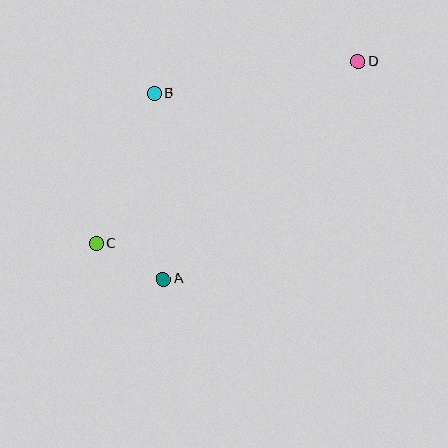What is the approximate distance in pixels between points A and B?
The distance between A and B is approximately 186 pixels.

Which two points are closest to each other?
Points A and C are closest to each other.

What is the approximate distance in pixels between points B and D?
The distance between B and D is approximately 207 pixels.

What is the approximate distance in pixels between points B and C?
The distance between B and C is approximately 161 pixels.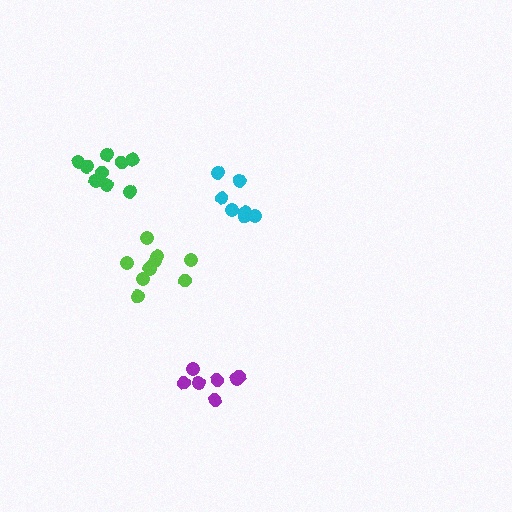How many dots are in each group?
Group 1: 8 dots, Group 2: 9 dots, Group 3: 7 dots, Group 4: 10 dots (34 total).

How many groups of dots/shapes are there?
There are 4 groups.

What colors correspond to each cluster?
The clusters are colored: cyan, green, purple, lime.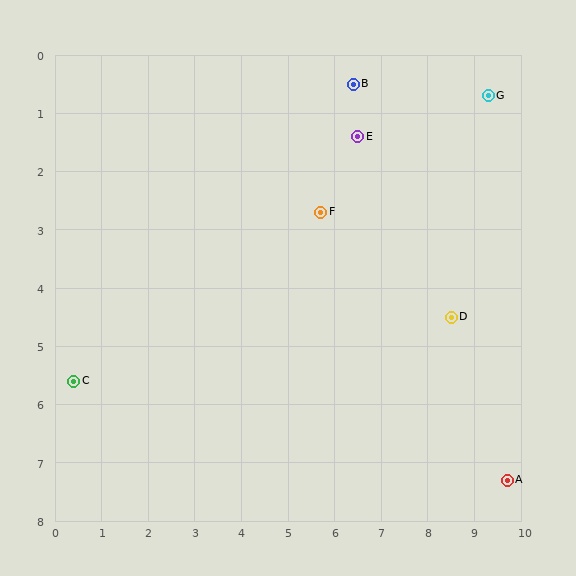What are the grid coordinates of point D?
Point D is at approximately (8.5, 4.5).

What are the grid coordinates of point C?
Point C is at approximately (0.4, 5.6).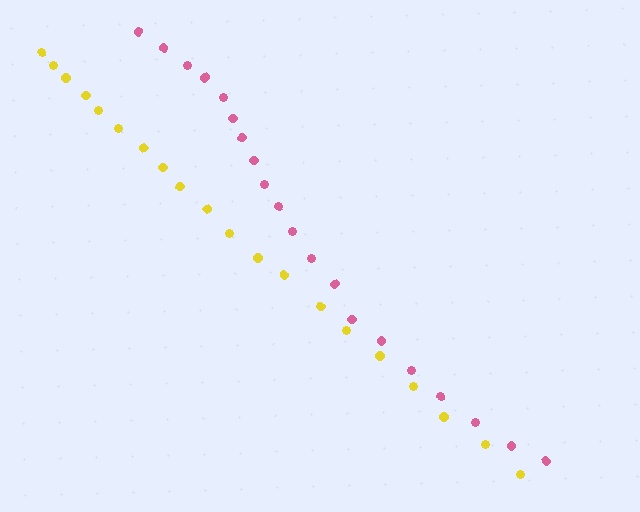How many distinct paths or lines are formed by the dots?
There are 2 distinct paths.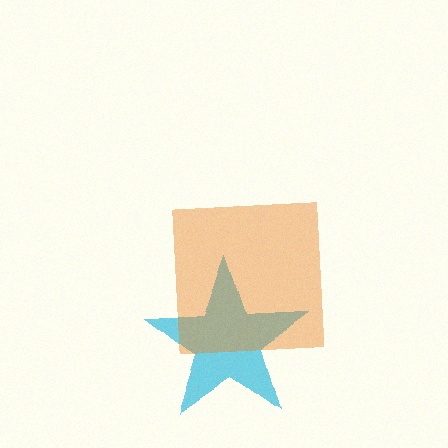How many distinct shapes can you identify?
There are 2 distinct shapes: a cyan star, an orange square.